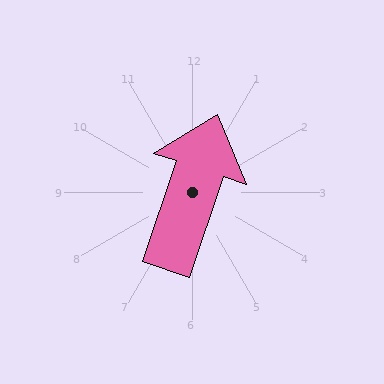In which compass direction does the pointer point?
North.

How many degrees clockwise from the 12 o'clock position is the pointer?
Approximately 18 degrees.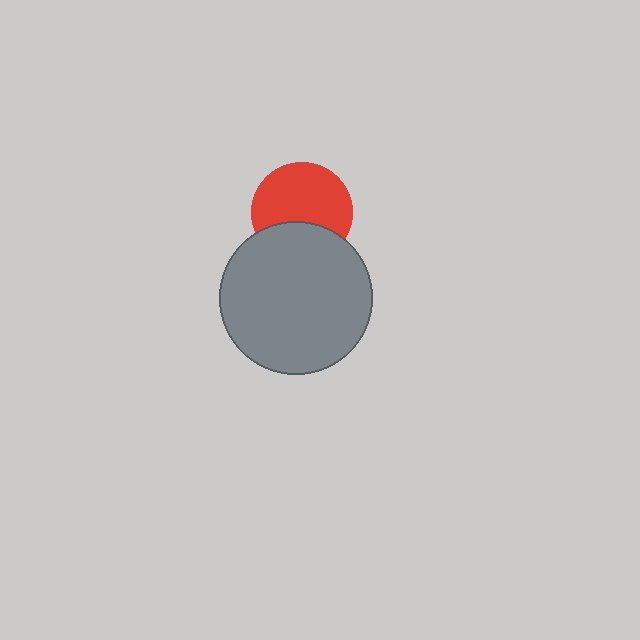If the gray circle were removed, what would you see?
You would see the complete red circle.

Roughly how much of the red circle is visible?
Most of it is visible (roughly 67%).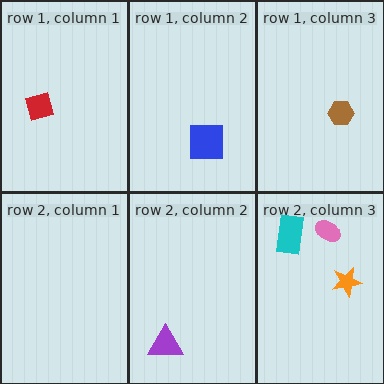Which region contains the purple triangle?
The row 2, column 2 region.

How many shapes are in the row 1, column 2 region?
1.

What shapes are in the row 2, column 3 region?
The cyan rectangle, the orange star, the pink ellipse.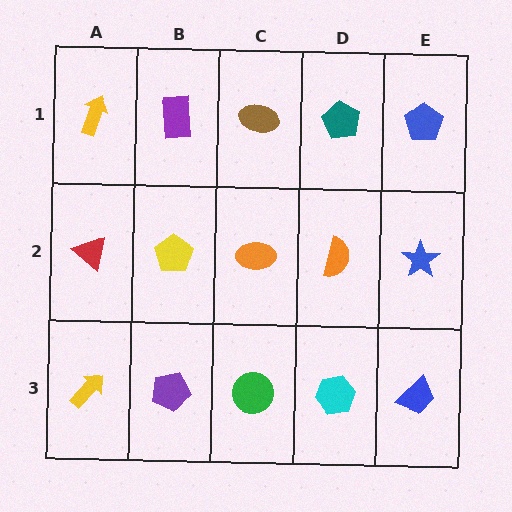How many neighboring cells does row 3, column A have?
2.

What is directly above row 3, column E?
A blue star.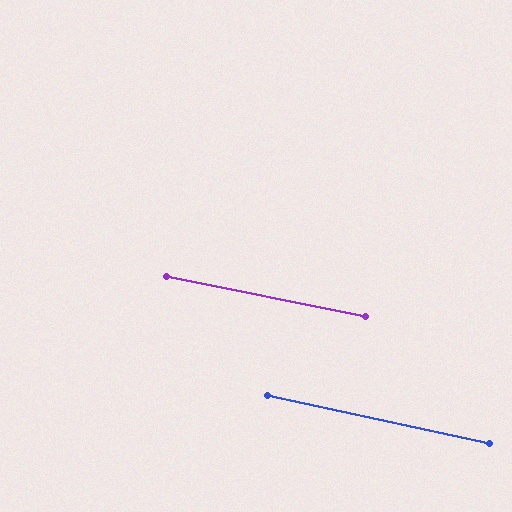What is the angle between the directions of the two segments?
Approximately 1 degree.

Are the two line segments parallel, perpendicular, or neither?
Parallel — their directions differ by only 0.6°.